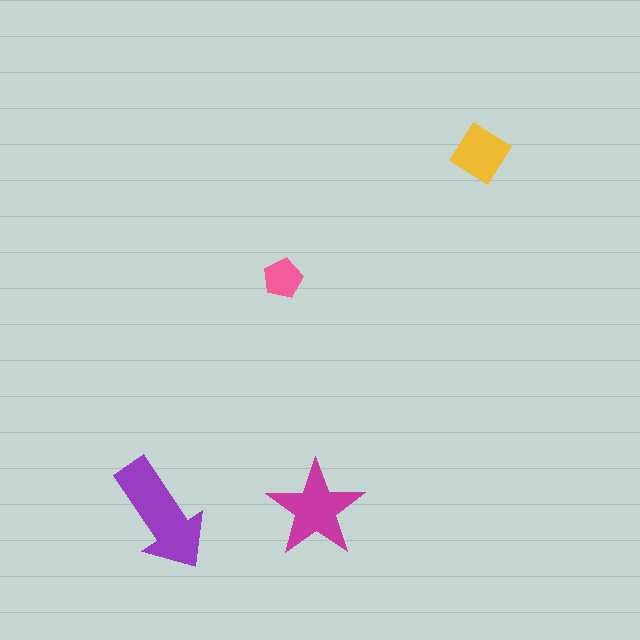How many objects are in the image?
There are 4 objects in the image.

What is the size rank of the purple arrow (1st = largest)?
1st.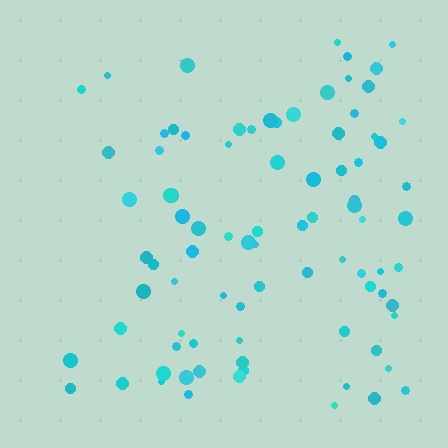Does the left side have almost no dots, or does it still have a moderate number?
Still a moderate number, just noticeably fewer than the right.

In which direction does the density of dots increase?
From left to right, with the right side densest.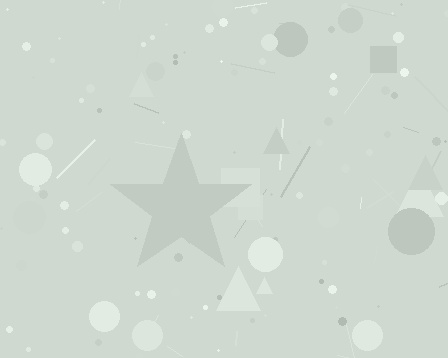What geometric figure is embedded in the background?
A star is embedded in the background.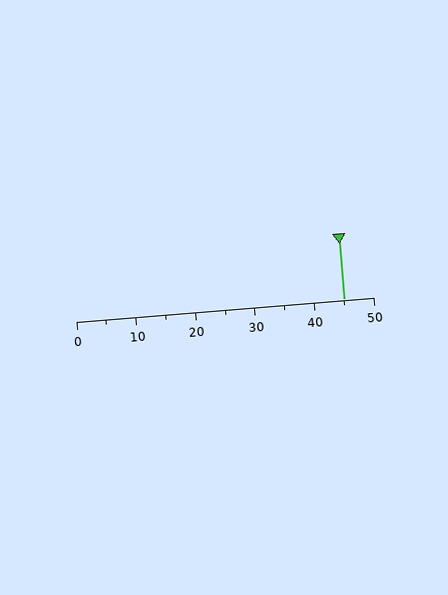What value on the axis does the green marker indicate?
The marker indicates approximately 45.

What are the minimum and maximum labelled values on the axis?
The axis runs from 0 to 50.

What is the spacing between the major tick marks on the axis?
The major ticks are spaced 10 apart.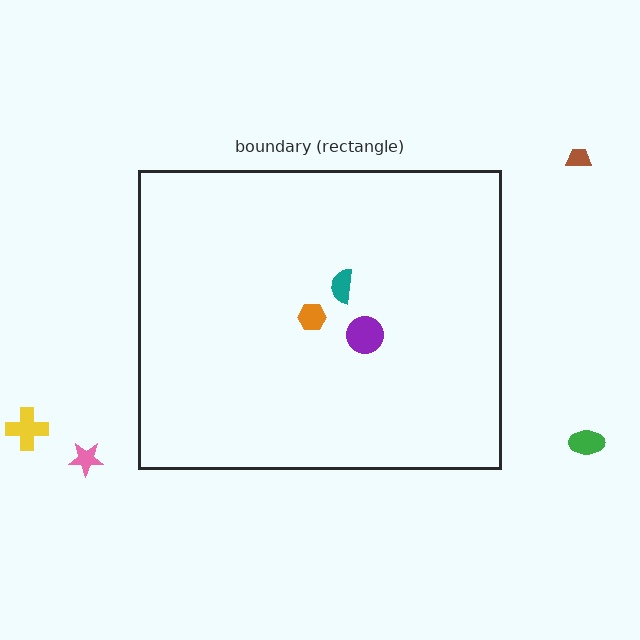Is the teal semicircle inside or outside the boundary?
Inside.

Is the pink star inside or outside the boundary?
Outside.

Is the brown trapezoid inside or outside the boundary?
Outside.